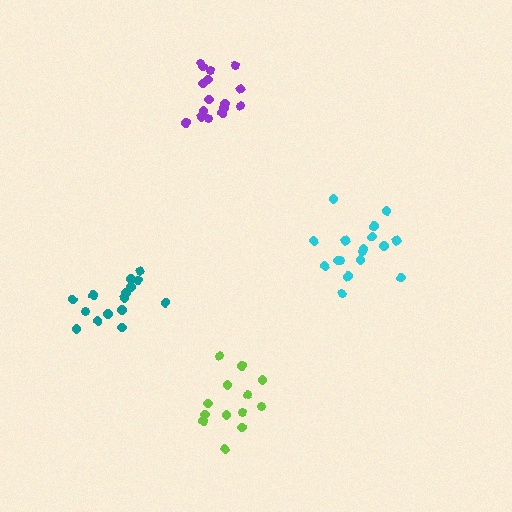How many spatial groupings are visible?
There are 4 spatial groupings.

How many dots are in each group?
Group 1: 17 dots, Group 2: 13 dots, Group 3: 16 dots, Group 4: 17 dots (63 total).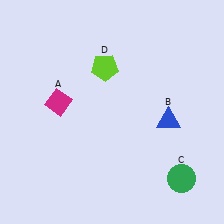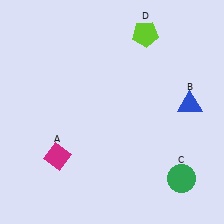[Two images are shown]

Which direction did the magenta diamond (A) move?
The magenta diamond (A) moved down.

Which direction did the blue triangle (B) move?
The blue triangle (B) moved right.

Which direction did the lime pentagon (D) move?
The lime pentagon (D) moved right.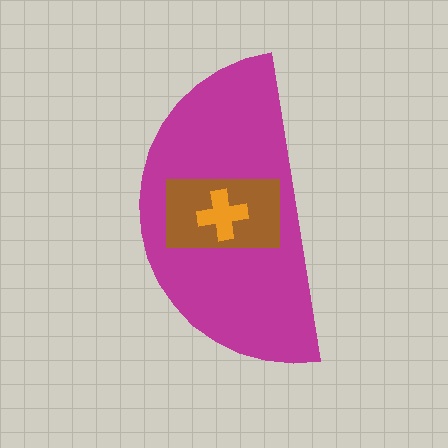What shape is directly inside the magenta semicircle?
The brown rectangle.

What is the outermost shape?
The magenta semicircle.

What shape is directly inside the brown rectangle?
The orange cross.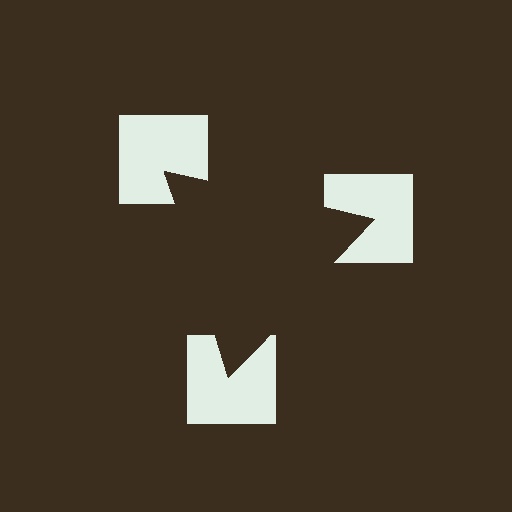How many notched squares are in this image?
There are 3 — one at each vertex of the illusory triangle.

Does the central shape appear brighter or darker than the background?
It typically appears slightly darker than the background, even though no actual brightness change is drawn.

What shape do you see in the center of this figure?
An illusory triangle — its edges are inferred from the aligned wedge cuts in the notched squares, not physically drawn.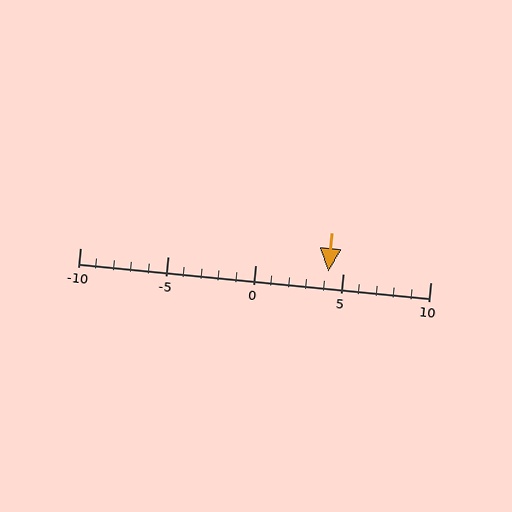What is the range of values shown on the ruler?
The ruler shows values from -10 to 10.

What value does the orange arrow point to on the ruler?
The orange arrow points to approximately 4.